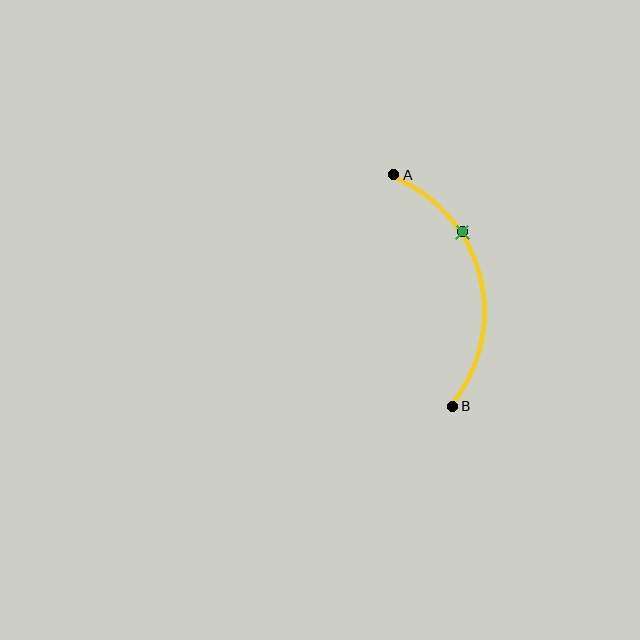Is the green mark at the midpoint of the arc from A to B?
No. The green mark lies on the arc but is closer to endpoint A. The arc midpoint would be at the point on the curve equidistant along the arc from both A and B.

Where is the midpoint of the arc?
The arc midpoint is the point on the curve farthest from the straight line joining A and B. It sits to the right of that line.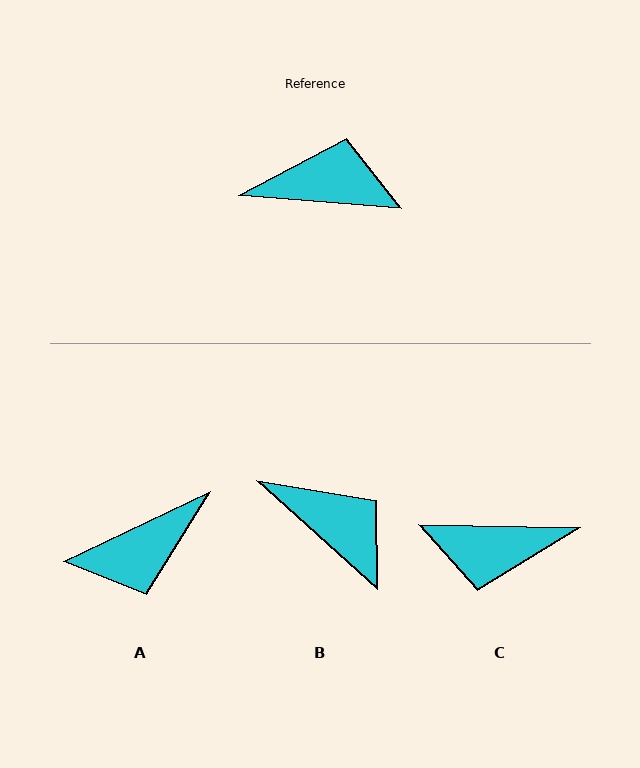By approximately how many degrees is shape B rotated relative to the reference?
Approximately 37 degrees clockwise.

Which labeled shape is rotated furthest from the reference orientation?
C, about 176 degrees away.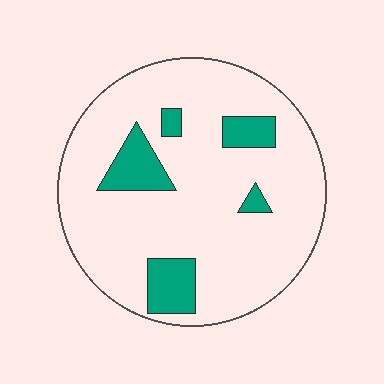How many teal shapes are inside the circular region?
5.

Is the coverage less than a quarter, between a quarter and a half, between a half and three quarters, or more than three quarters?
Less than a quarter.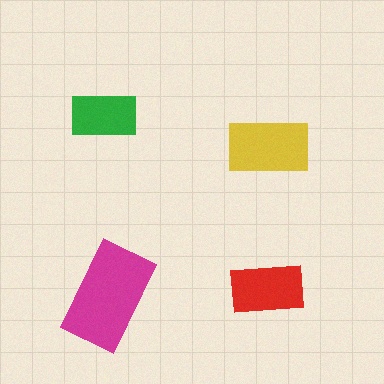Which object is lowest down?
The magenta rectangle is bottommost.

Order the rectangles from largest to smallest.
the magenta one, the yellow one, the red one, the green one.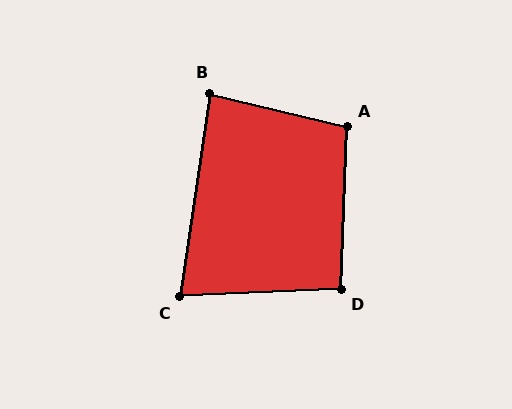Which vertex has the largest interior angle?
A, at approximately 101 degrees.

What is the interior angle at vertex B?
Approximately 85 degrees (approximately right).